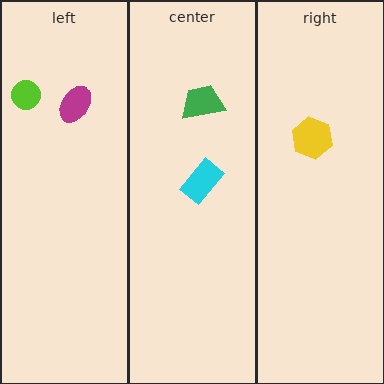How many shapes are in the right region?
1.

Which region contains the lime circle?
The left region.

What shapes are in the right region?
The yellow hexagon.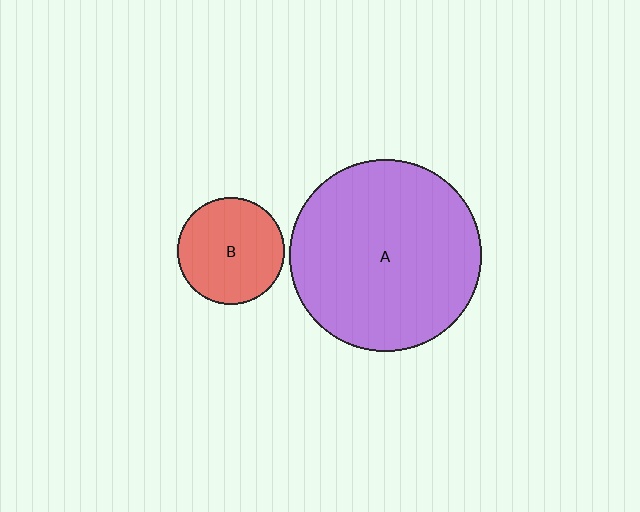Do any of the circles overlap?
No, none of the circles overlap.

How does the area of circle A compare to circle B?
Approximately 3.2 times.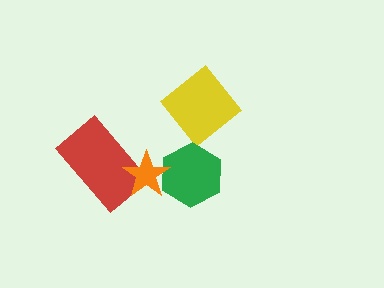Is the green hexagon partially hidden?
Yes, it is partially covered by another shape.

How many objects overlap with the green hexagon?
1 object overlaps with the green hexagon.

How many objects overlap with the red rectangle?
1 object overlaps with the red rectangle.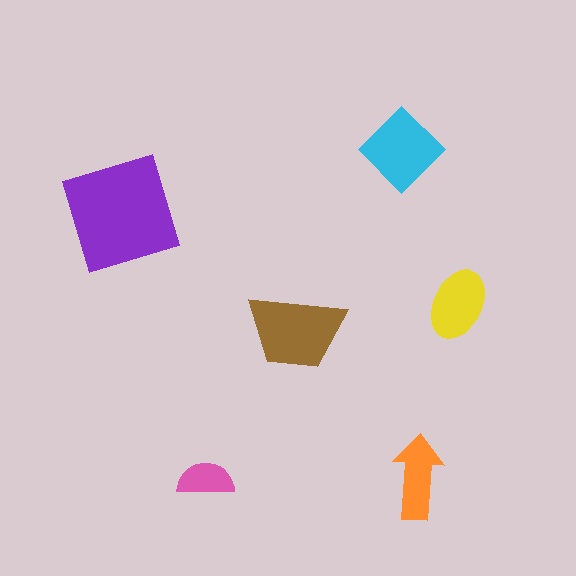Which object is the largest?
The purple square.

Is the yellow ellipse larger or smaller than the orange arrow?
Larger.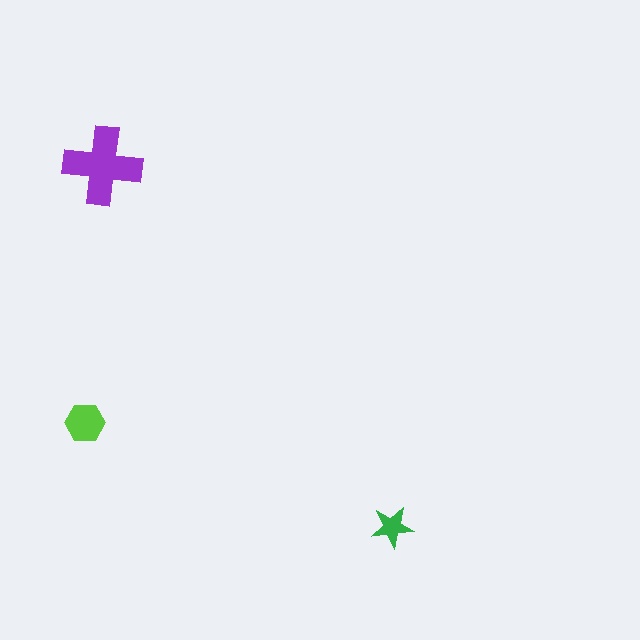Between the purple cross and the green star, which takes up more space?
The purple cross.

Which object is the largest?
The purple cross.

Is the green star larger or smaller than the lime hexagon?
Smaller.